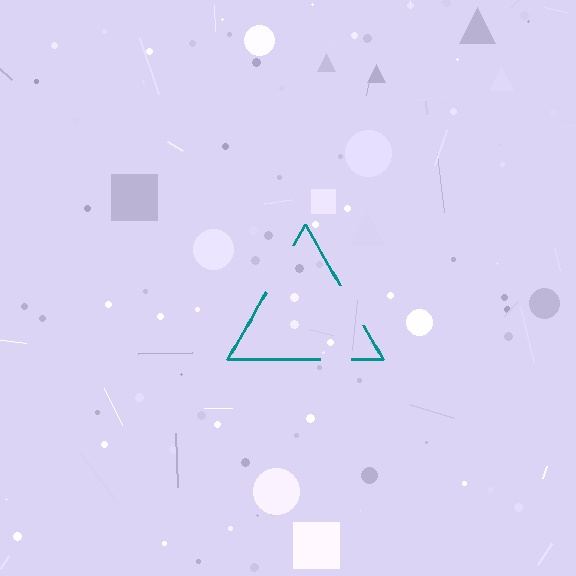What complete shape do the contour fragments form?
The contour fragments form a triangle.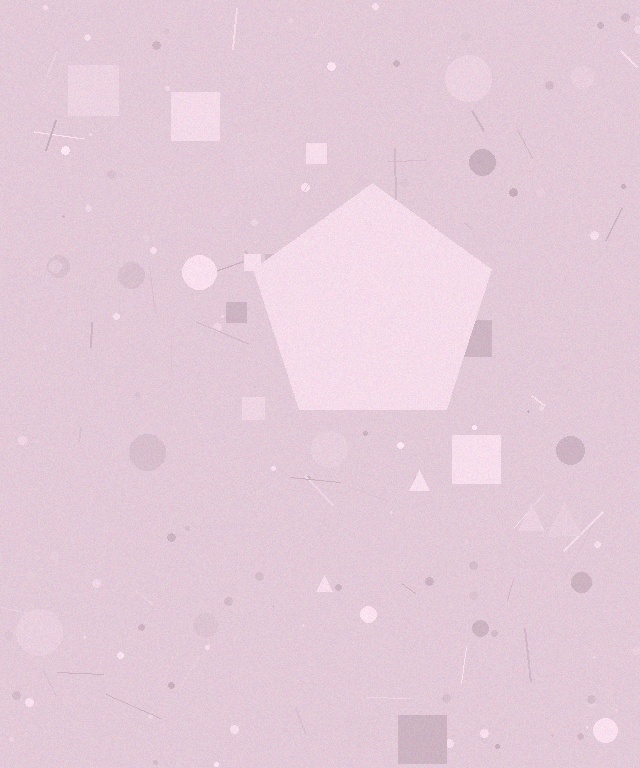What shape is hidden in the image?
A pentagon is hidden in the image.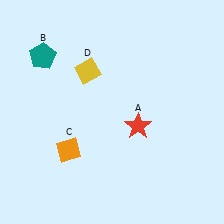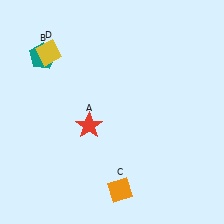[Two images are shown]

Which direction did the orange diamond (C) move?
The orange diamond (C) moved right.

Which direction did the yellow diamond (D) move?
The yellow diamond (D) moved left.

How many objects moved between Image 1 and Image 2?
3 objects moved between the two images.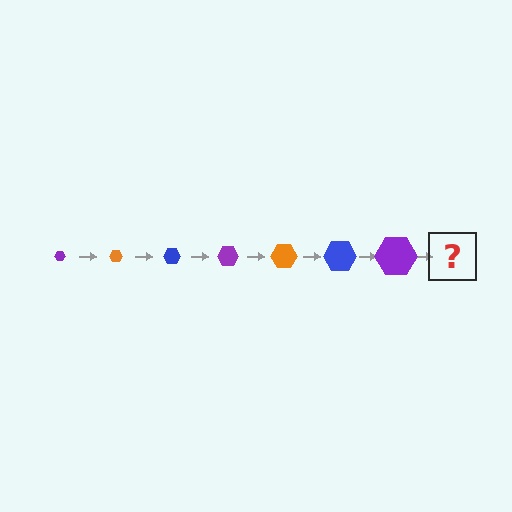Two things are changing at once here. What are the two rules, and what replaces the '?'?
The two rules are that the hexagon grows larger each step and the color cycles through purple, orange, and blue. The '?' should be an orange hexagon, larger than the previous one.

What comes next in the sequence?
The next element should be an orange hexagon, larger than the previous one.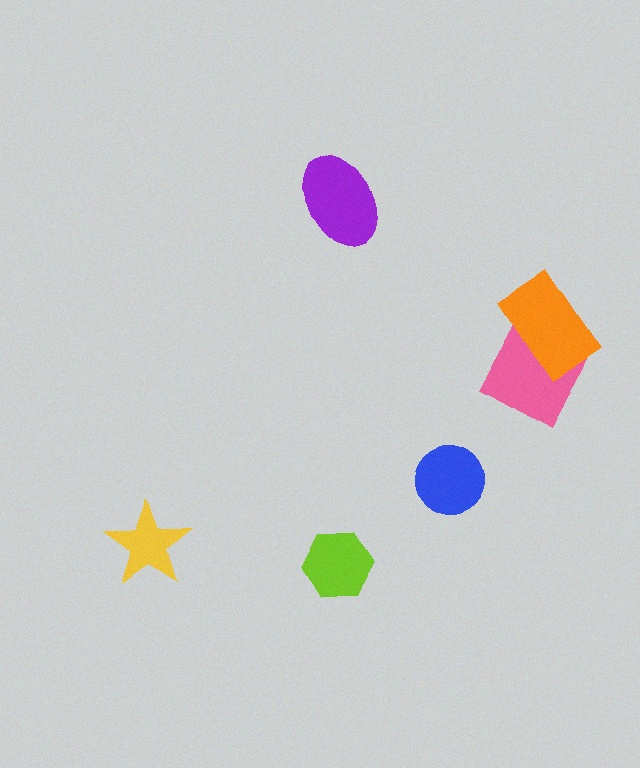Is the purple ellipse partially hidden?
No, no other shape covers it.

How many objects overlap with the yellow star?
0 objects overlap with the yellow star.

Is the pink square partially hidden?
Yes, it is partially covered by another shape.